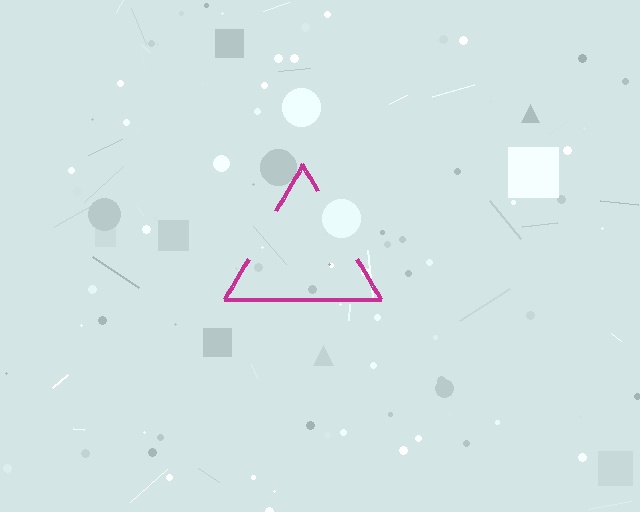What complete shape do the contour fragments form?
The contour fragments form a triangle.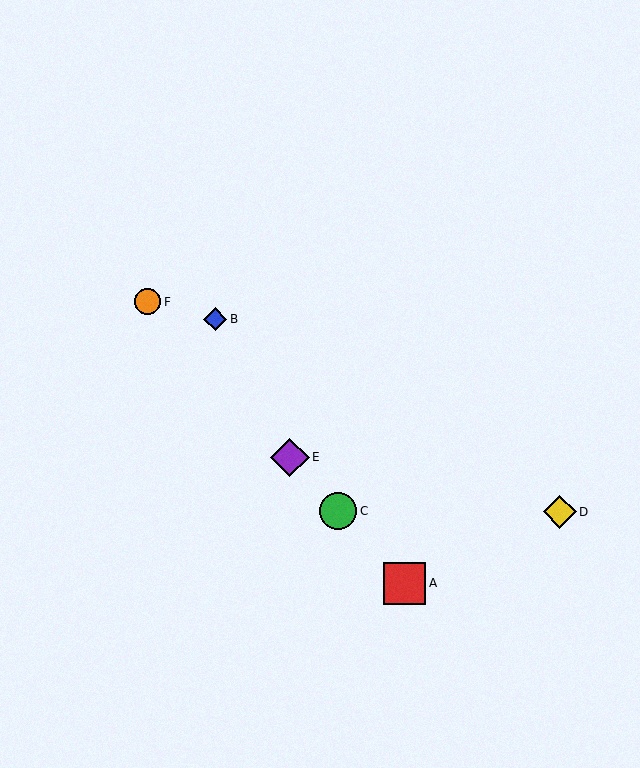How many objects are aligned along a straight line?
4 objects (A, C, E, F) are aligned along a straight line.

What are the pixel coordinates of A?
Object A is at (405, 583).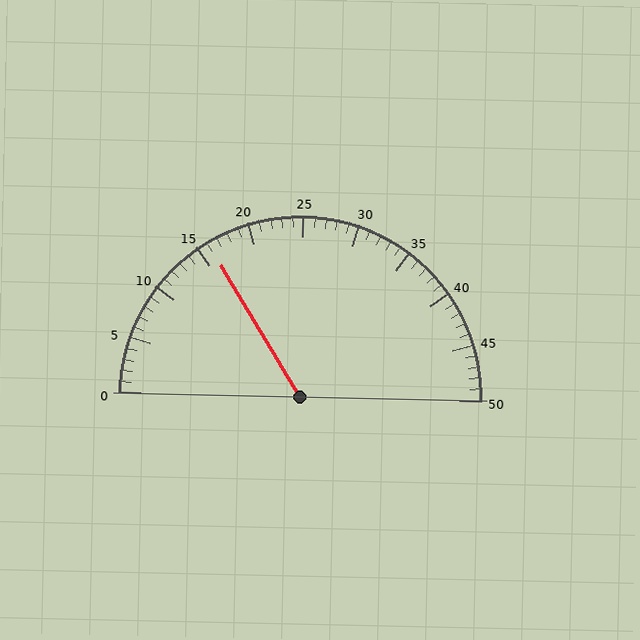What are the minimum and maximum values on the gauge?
The gauge ranges from 0 to 50.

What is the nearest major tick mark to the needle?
The nearest major tick mark is 15.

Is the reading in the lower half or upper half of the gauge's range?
The reading is in the lower half of the range (0 to 50).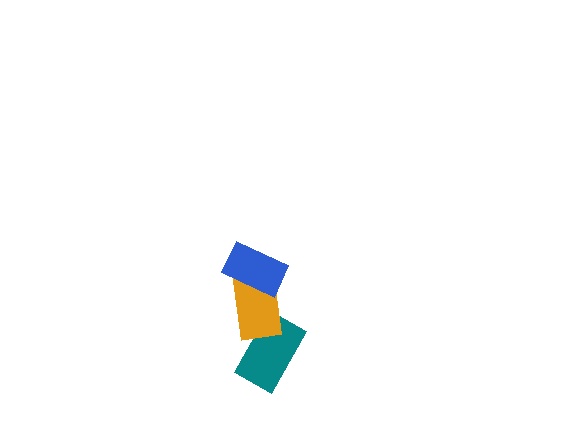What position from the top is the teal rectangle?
The teal rectangle is 3rd from the top.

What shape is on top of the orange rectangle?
The blue rectangle is on top of the orange rectangle.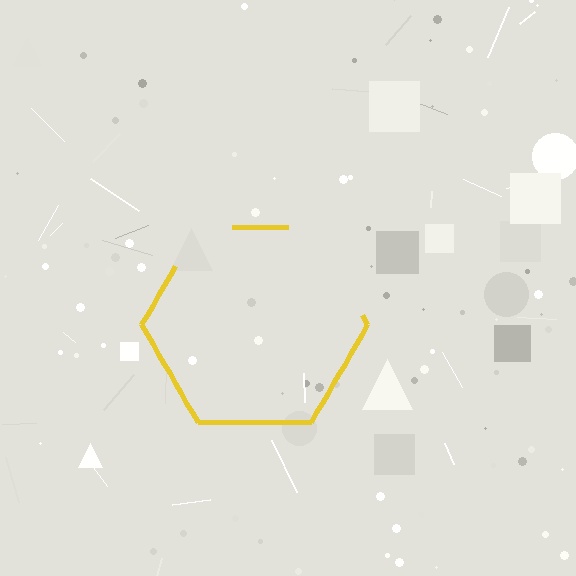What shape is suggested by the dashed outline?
The dashed outline suggests a hexagon.